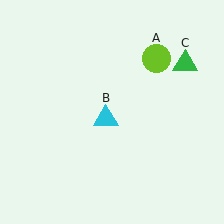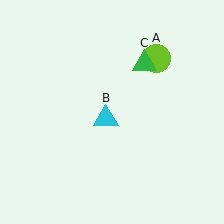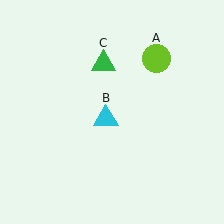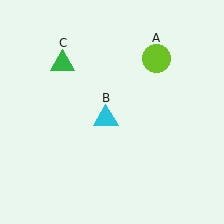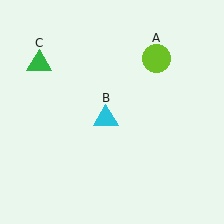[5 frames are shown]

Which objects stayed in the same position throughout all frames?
Lime circle (object A) and cyan triangle (object B) remained stationary.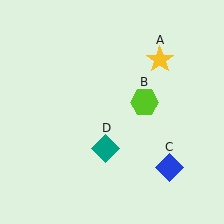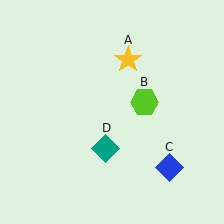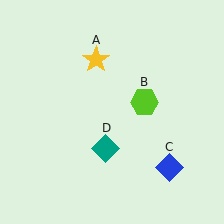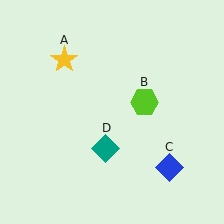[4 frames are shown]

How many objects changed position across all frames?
1 object changed position: yellow star (object A).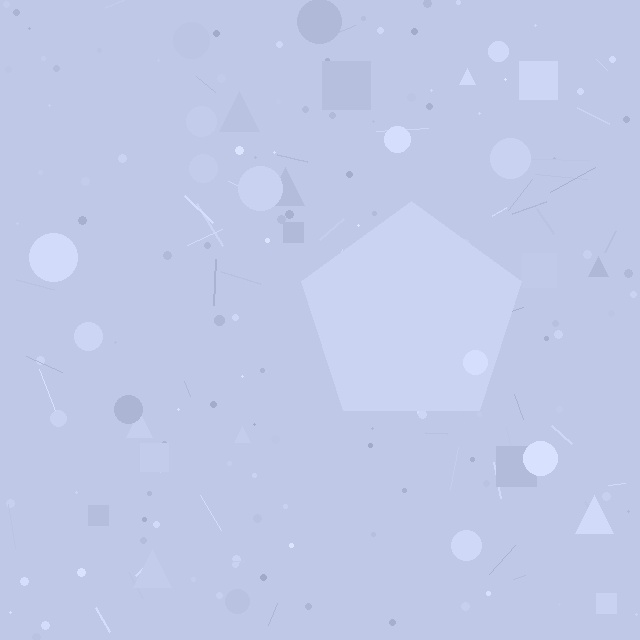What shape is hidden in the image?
A pentagon is hidden in the image.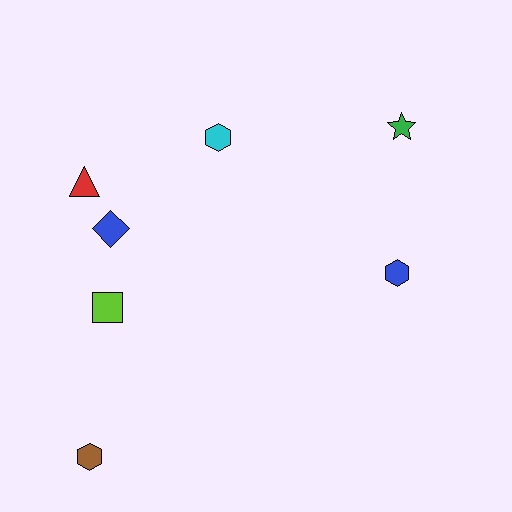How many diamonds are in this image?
There is 1 diamond.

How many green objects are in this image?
There is 1 green object.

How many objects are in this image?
There are 7 objects.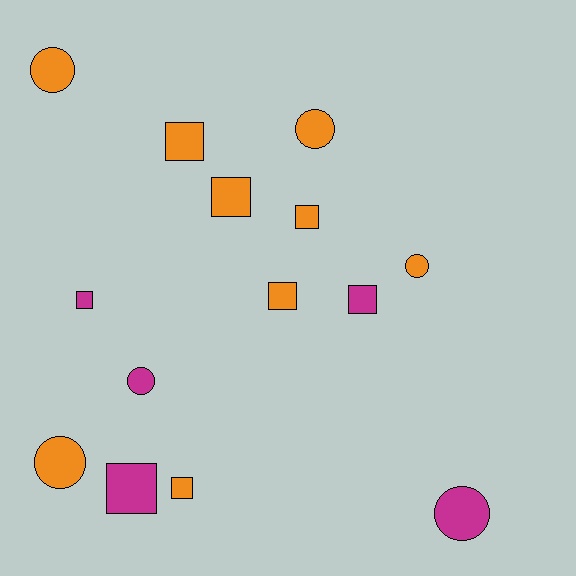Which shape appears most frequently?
Square, with 8 objects.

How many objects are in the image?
There are 14 objects.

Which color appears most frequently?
Orange, with 9 objects.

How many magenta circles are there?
There are 2 magenta circles.